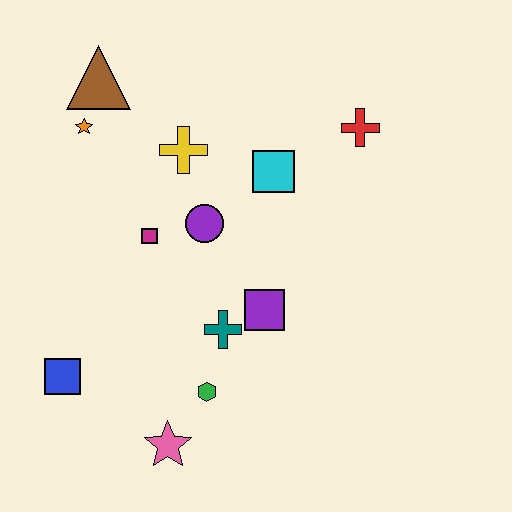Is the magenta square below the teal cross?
No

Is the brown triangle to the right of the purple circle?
No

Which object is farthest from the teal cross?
The brown triangle is farthest from the teal cross.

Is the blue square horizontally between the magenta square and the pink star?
No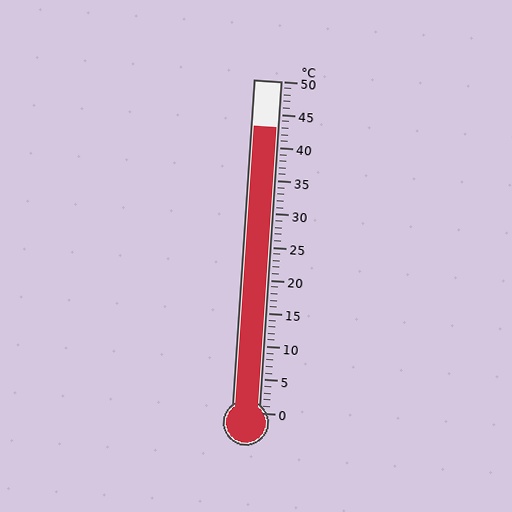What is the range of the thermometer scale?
The thermometer scale ranges from 0°C to 50°C.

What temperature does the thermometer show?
The thermometer shows approximately 43°C.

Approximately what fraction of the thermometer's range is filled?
The thermometer is filled to approximately 85% of its range.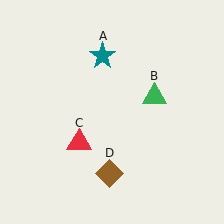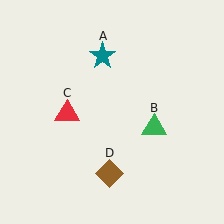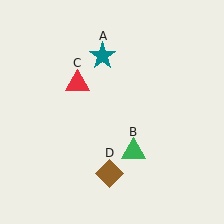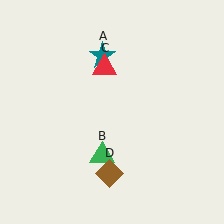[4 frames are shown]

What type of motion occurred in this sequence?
The green triangle (object B), red triangle (object C) rotated clockwise around the center of the scene.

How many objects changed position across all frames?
2 objects changed position: green triangle (object B), red triangle (object C).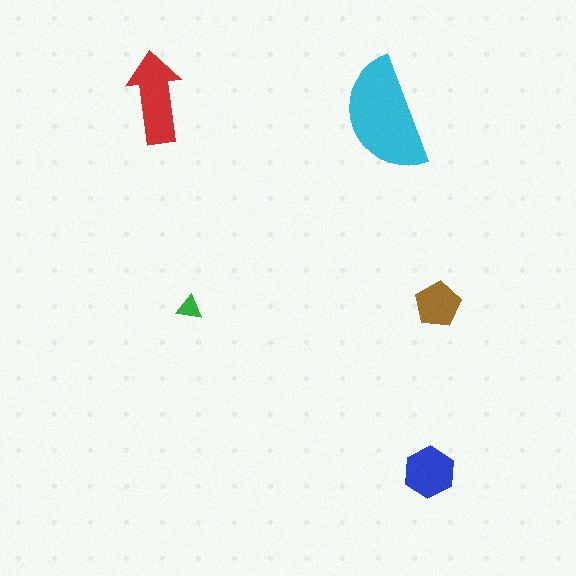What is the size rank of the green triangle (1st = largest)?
5th.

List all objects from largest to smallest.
The cyan semicircle, the red arrow, the blue hexagon, the brown pentagon, the green triangle.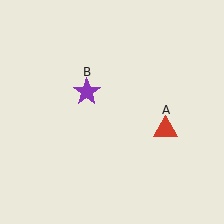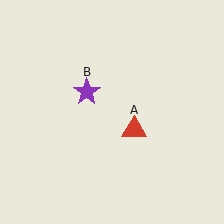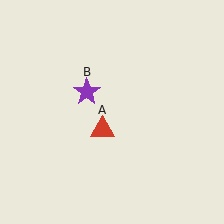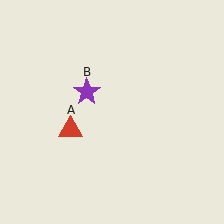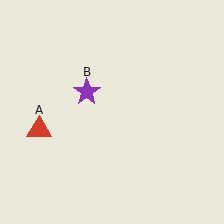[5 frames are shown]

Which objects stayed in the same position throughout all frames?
Purple star (object B) remained stationary.